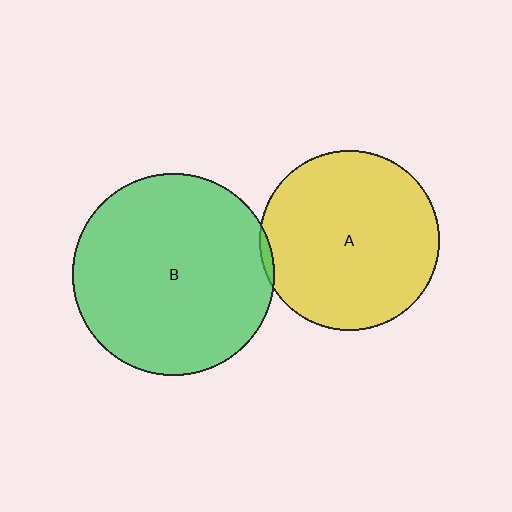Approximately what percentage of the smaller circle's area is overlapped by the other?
Approximately 5%.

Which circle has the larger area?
Circle B (green).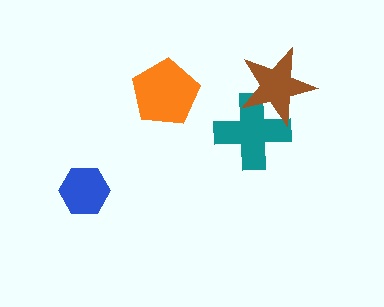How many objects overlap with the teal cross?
1 object overlaps with the teal cross.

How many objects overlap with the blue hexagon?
0 objects overlap with the blue hexagon.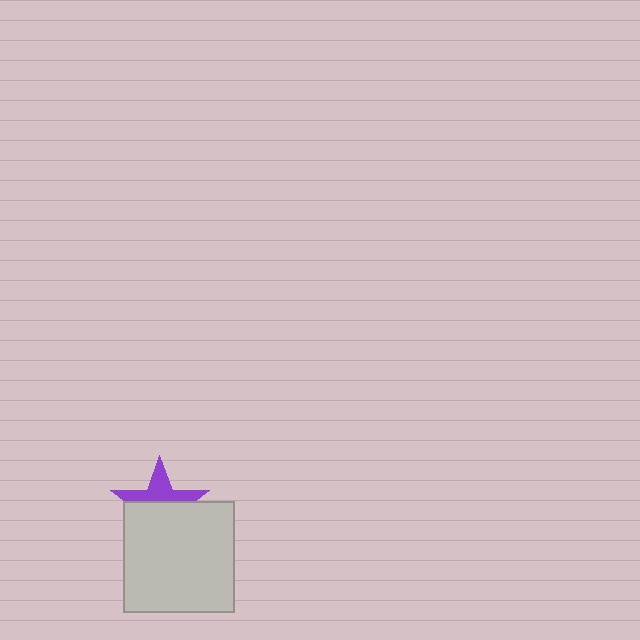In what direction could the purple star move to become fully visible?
The purple star could move up. That would shift it out from behind the light gray square entirely.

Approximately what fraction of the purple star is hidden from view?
Roughly 55% of the purple star is hidden behind the light gray square.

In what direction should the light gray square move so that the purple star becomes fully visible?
The light gray square should move down. That is the shortest direction to clear the overlap and leave the purple star fully visible.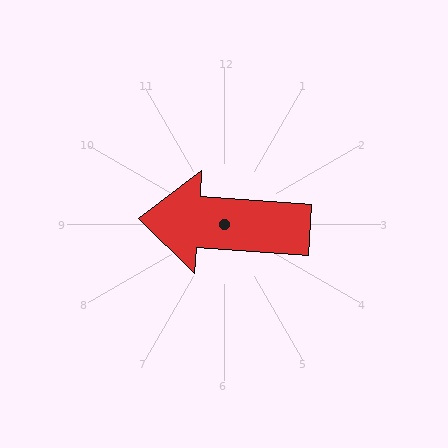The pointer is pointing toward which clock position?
Roughly 9 o'clock.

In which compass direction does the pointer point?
West.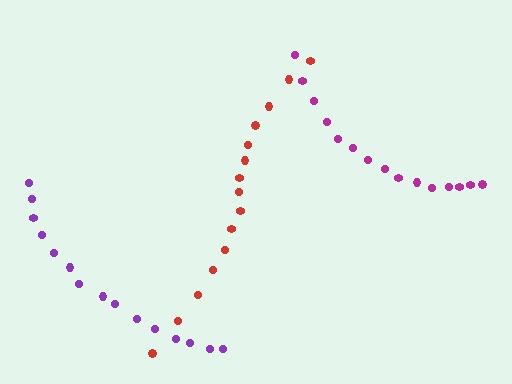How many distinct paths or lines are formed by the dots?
There are 3 distinct paths.